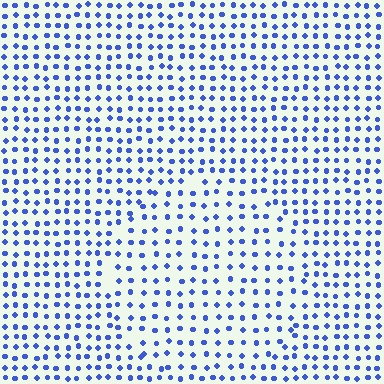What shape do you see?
I see a circle.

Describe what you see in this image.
The image contains small blue elements arranged at two different densities. A circle-shaped region is visible where the elements are less densely packed than the surrounding area.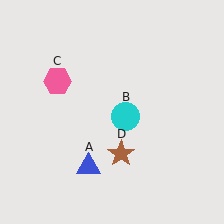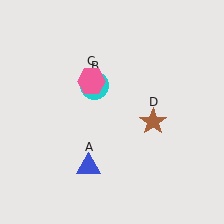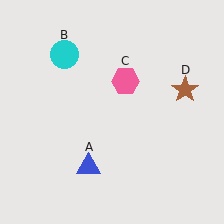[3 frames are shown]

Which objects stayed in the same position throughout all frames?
Blue triangle (object A) remained stationary.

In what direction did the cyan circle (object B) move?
The cyan circle (object B) moved up and to the left.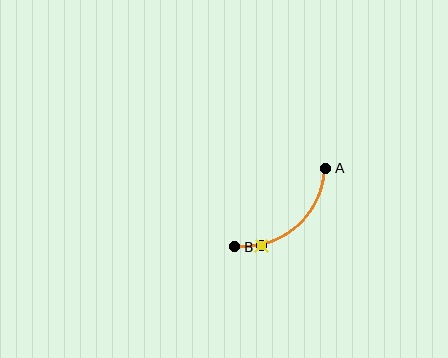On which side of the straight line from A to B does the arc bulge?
The arc bulges below and to the right of the straight line connecting A and B.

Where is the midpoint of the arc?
The arc midpoint is the point on the curve farthest from the straight line joining A and B. It sits below and to the right of that line.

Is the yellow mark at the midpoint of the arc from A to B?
No. The yellow mark lies on the arc but is closer to endpoint B. The arc midpoint would be at the point on the curve equidistant along the arc from both A and B.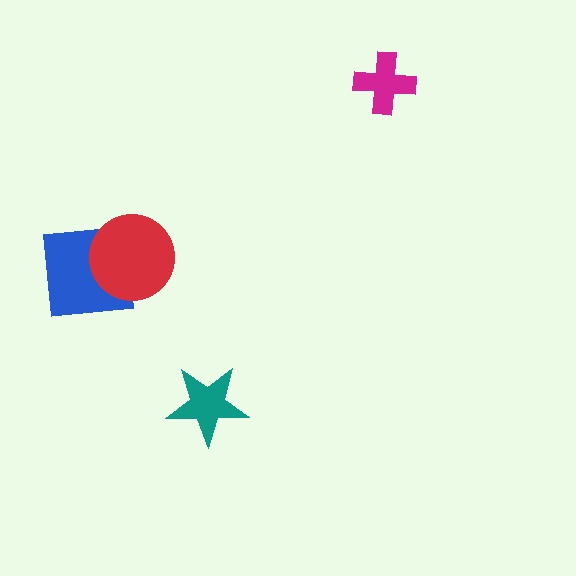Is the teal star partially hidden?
No, no other shape covers it.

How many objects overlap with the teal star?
0 objects overlap with the teal star.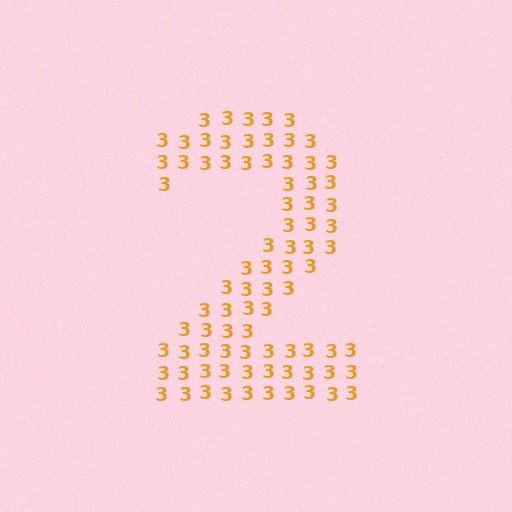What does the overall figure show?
The overall figure shows the digit 2.